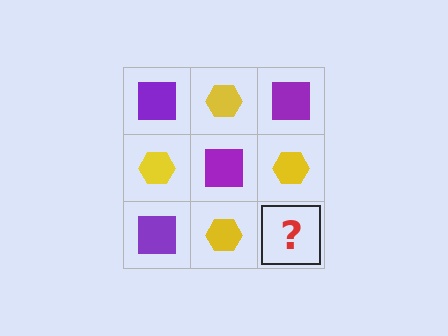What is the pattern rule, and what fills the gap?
The rule is that it alternates purple square and yellow hexagon in a checkerboard pattern. The gap should be filled with a purple square.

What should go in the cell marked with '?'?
The missing cell should contain a purple square.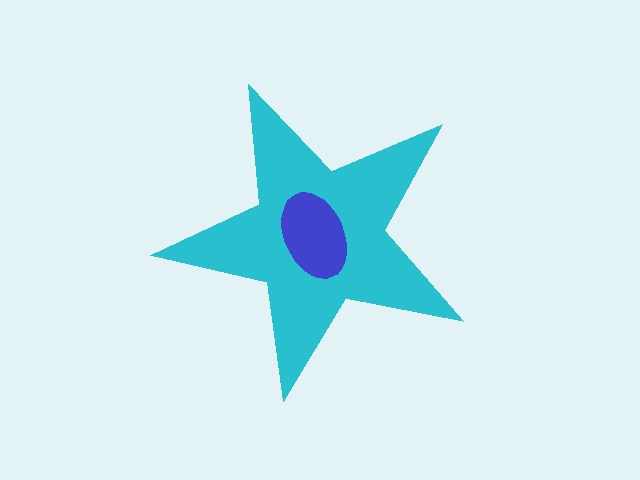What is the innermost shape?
The blue ellipse.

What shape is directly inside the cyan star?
The blue ellipse.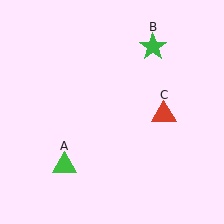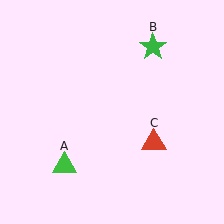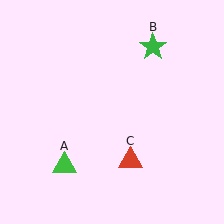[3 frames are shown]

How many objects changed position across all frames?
1 object changed position: red triangle (object C).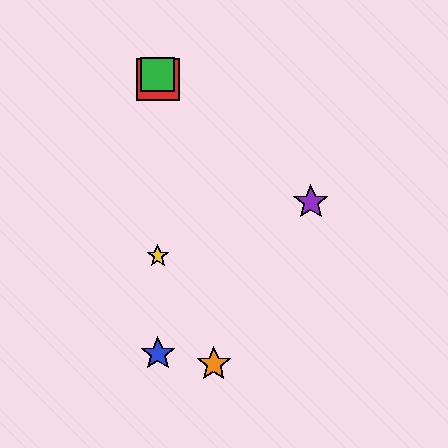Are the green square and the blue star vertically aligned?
Yes, both are at x≈158.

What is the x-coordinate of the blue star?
The blue star is at x≈158.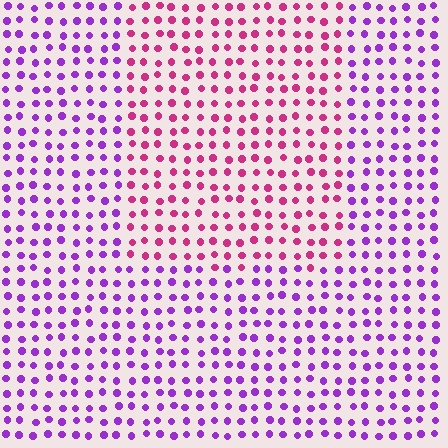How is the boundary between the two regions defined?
The boundary is defined purely by a slight shift in hue (about 47 degrees). Spacing, size, and orientation are identical on both sides.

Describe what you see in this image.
The image is filled with small purple elements in a uniform arrangement. A rectangle-shaped region is visible where the elements are tinted to a slightly different hue, forming a subtle color boundary.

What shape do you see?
I see a rectangle.